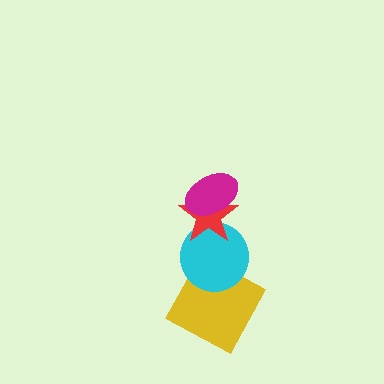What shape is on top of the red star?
The magenta ellipse is on top of the red star.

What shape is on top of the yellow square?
The cyan circle is on top of the yellow square.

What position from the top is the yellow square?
The yellow square is 4th from the top.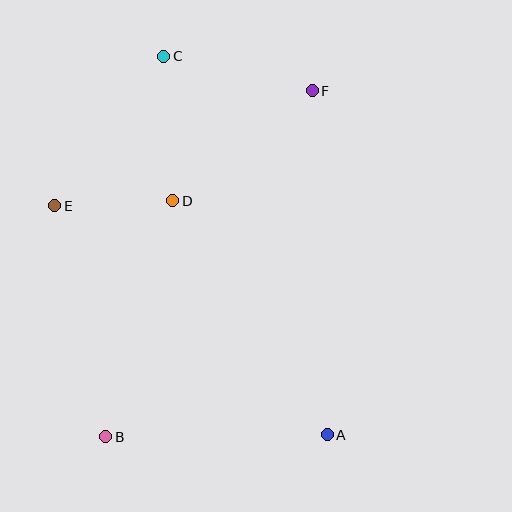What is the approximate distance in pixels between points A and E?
The distance between A and E is approximately 356 pixels.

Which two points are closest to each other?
Points D and E are closest to each other.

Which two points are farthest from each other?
Points A and C are farthest from each other.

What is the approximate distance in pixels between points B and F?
The distance between B and F is approximately 403 pixels.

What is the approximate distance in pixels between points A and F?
The distance between A and F is approximately 344 pixels.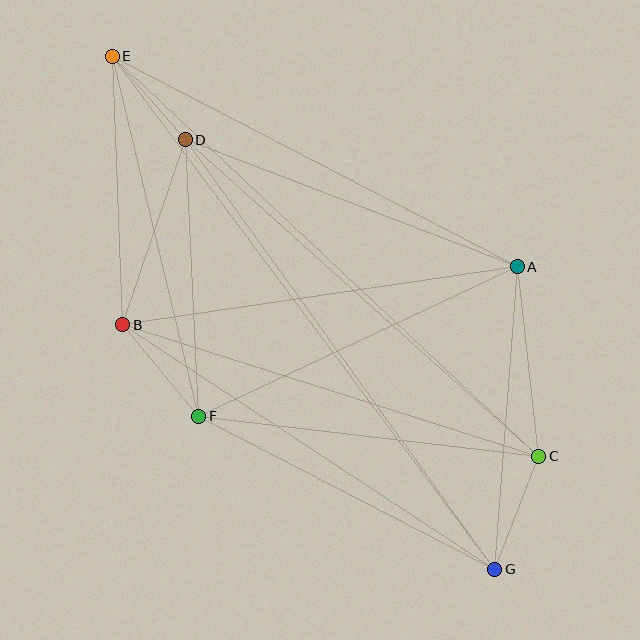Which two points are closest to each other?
Points D and E are closest to each other.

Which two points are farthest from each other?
Points E and G are farthest from each other.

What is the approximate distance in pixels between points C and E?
The distance between C and E is approximately 585 pixels.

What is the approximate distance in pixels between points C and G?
The distance between C and G is approximately 121 pixels.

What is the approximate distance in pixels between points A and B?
The distance between A and B is approximately 399 pixels.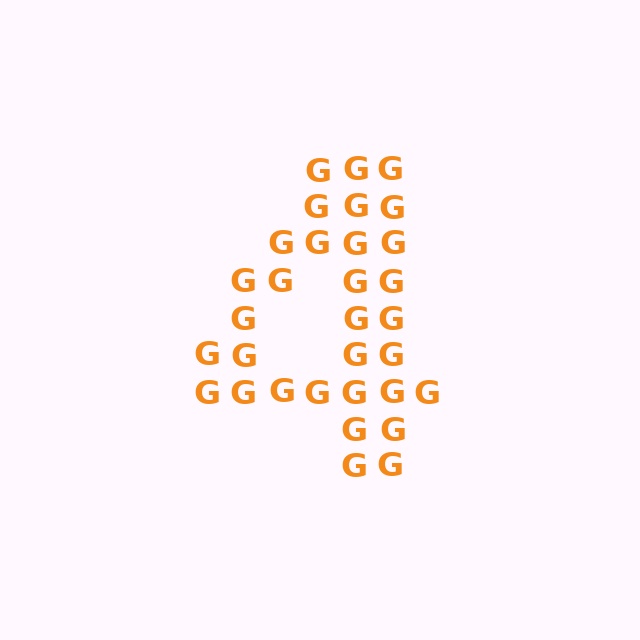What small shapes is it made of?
It is made of small letter G's.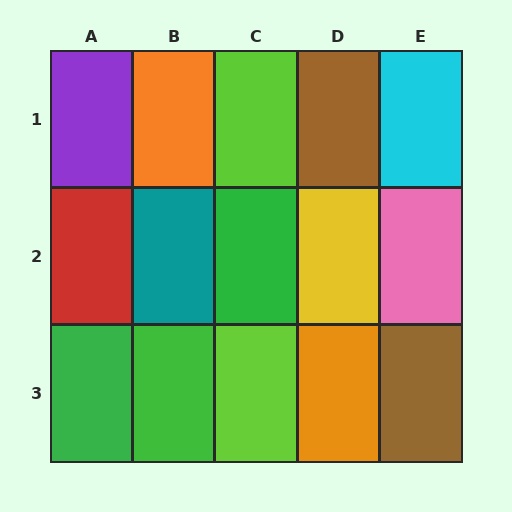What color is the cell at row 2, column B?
Teal.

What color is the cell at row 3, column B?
Green.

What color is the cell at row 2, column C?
Green.